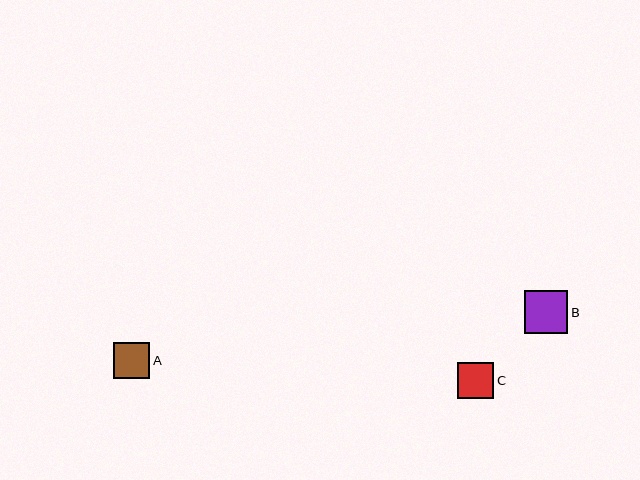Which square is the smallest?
Square C is the smallest with a size of approximately 36 pixels.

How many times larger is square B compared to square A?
Square B is approximately 1.2 times the size of square A.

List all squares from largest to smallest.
From largest to smallest: B, A, C.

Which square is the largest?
Square B is the largest with a size of approximately 43 pixels.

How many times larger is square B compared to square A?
Square B is approximately 1.2 times the size of square A.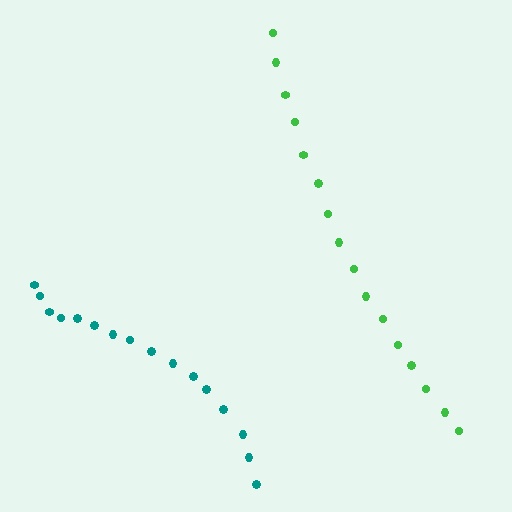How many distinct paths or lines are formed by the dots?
There are 2 distinct paths.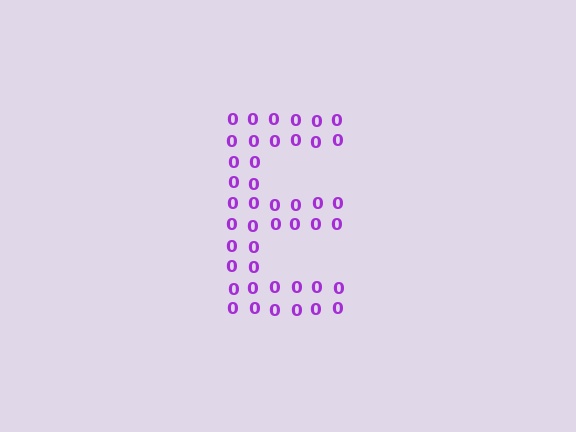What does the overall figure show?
The overall figure shows the letter E.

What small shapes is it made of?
It is made of small digit 0's.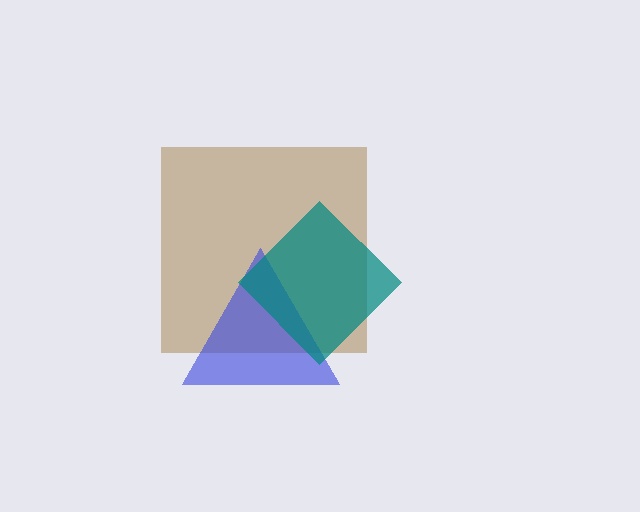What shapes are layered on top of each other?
The layered shapes are: a brown square, a blue triangle, a teal diamond.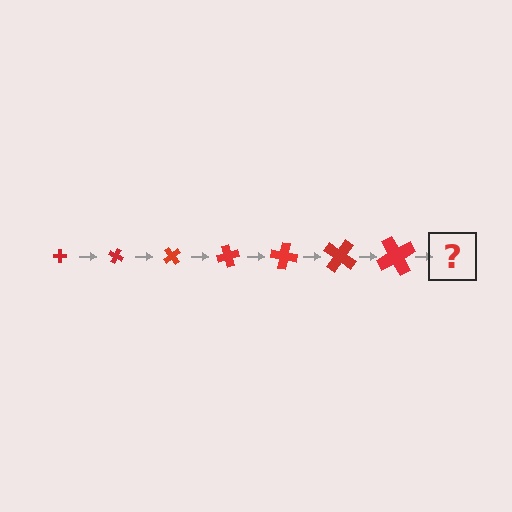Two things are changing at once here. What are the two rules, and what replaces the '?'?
The two rules are that the cross grows larger each step and it rotates 25 degrees each step. The '?' should be a cross, larger than the previous one and rotated 175 degrees from the start.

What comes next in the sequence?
The next element should be a cross, larger than the previous one and rotated 175 degrees from the start.